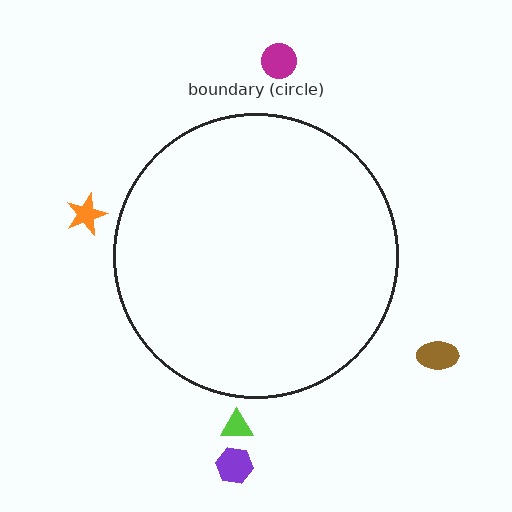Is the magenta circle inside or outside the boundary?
Outside.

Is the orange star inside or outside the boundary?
Outside.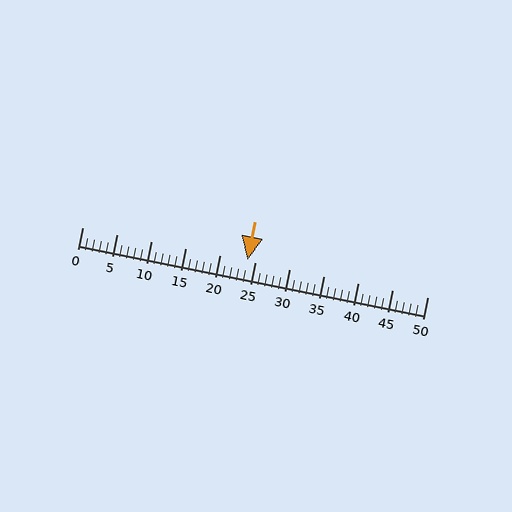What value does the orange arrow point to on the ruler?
The orange arrow points to approximately 24.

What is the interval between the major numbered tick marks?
The major tick marks are spaced 5 units apart.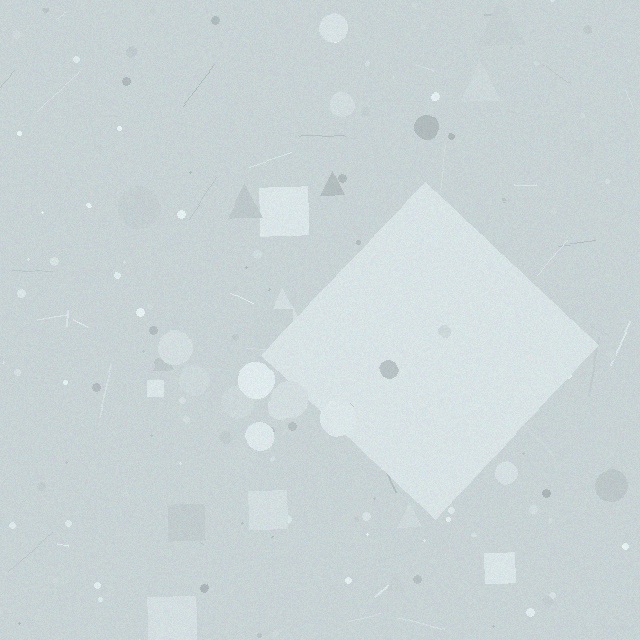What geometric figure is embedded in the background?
A diamond is embedded in the background.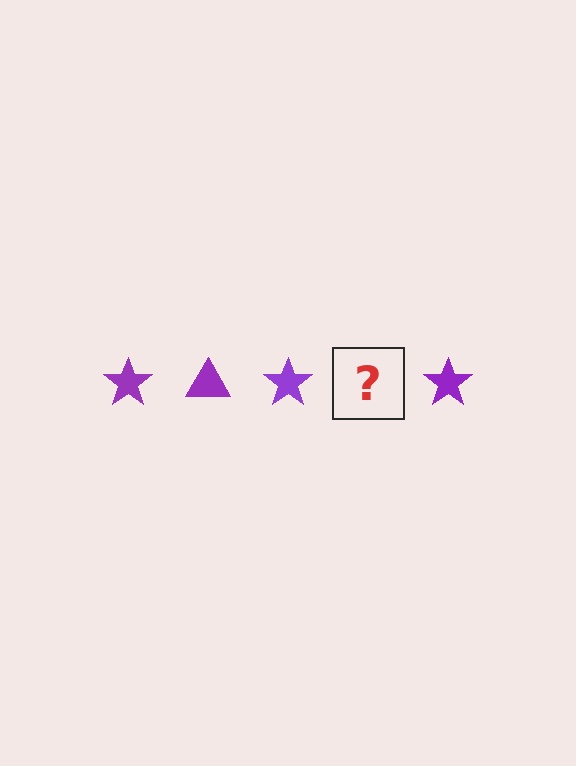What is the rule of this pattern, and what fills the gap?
The rule is that the pattern cycles through star, triangle shapes in purple. The gap should be filled with a purple triangle.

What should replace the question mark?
The question mark should be replaced with a purple triangle.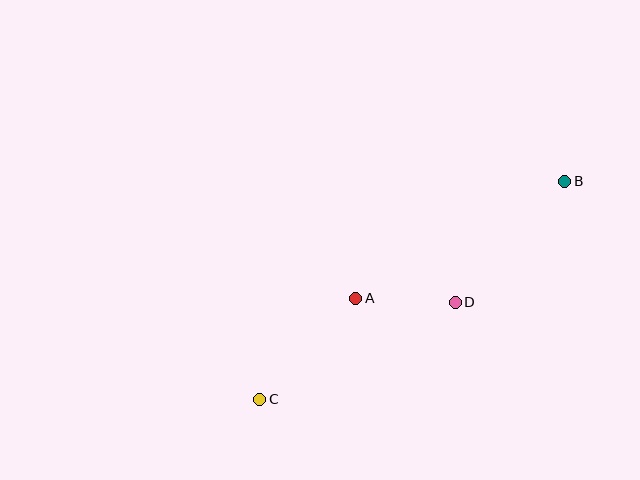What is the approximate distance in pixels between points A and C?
The distance between A and C is approximately 139 pixels.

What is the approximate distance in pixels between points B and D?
The distance between B and D is approximately 163 pixels.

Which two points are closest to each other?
Points A and D are closest to each other.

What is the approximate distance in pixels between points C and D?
The distance between C and D is approximately 218 pixels.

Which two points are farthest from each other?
Points B and C are farthest from each other.